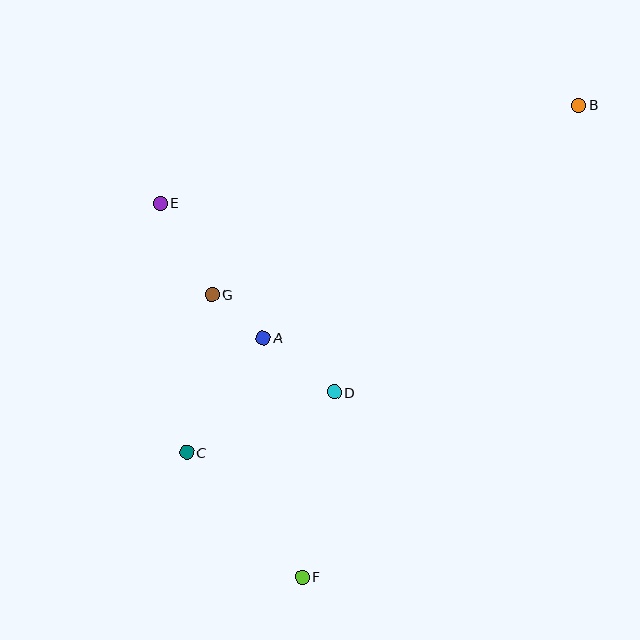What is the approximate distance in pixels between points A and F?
The distance between A and F is approximately 242 pixels.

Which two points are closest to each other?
Points A and G are closest to each other.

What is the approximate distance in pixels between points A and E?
The distance between A and E is approximately 170 pixels.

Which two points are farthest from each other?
Points B and F are farthest from each other.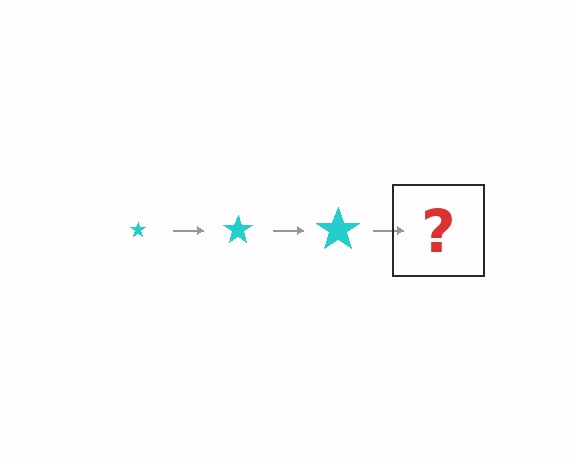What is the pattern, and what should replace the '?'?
The pattern is that the star gets progressively larger each step. The '?' should be a cyan star, larger than the previous one.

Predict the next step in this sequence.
The next step is a cyan star, larger than the previous one.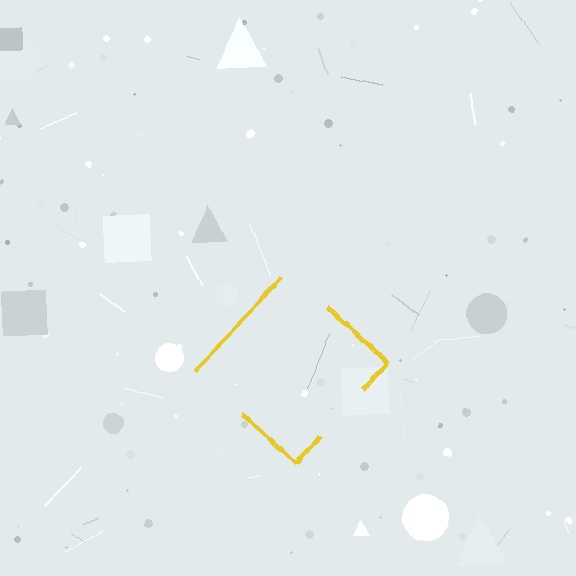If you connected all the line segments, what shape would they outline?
They would outline a diamond.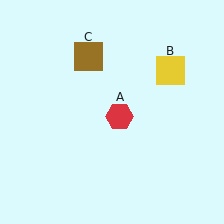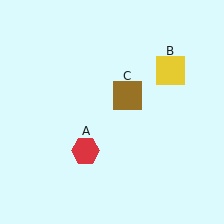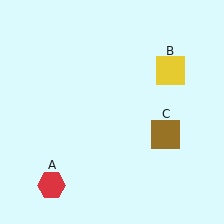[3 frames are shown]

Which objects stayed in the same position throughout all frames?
Yellow square (object B) remained stationary.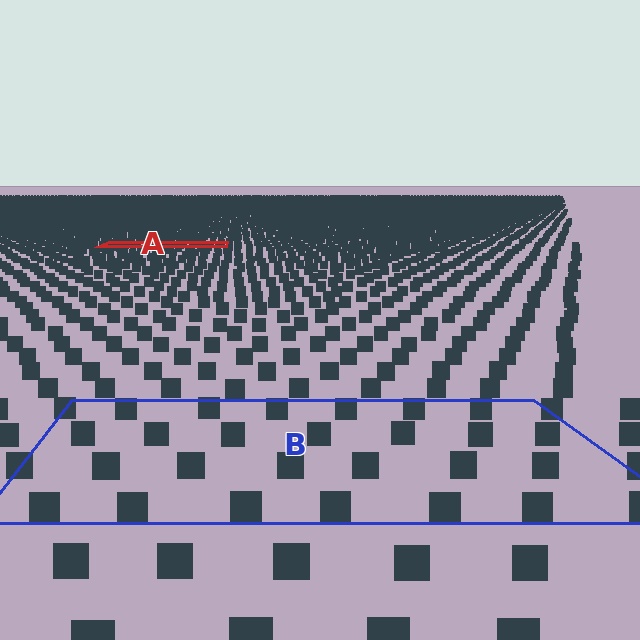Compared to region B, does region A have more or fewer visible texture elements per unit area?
Region A has more texture elements per unit area — they are packed more densely because it is farther away.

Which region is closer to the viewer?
Region B is closer. The texture elements there are larger and more spread out.